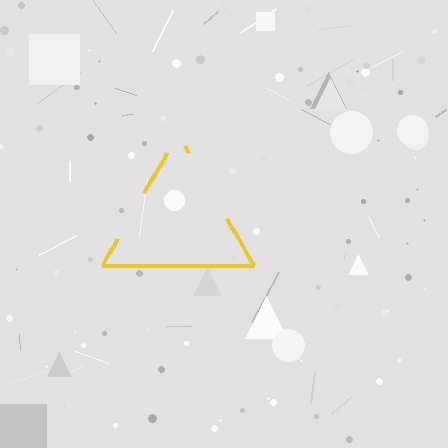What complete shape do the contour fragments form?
The contour fragments form a triangle.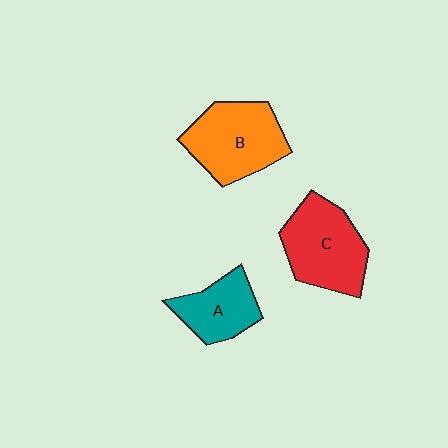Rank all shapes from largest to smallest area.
From largest to smallest: B (orange), C (red), A (teal).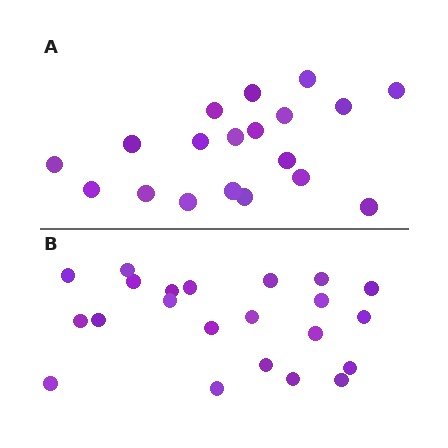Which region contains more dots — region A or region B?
Region B (the bottom region) has more dots.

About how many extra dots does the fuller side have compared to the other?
Region B has just a few more — roughly 2 or 3 more dots than region A.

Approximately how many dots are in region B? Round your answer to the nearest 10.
About 20 dots. (The exact count is 22, which rounds to 20.)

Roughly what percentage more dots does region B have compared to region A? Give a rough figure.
About 15% more.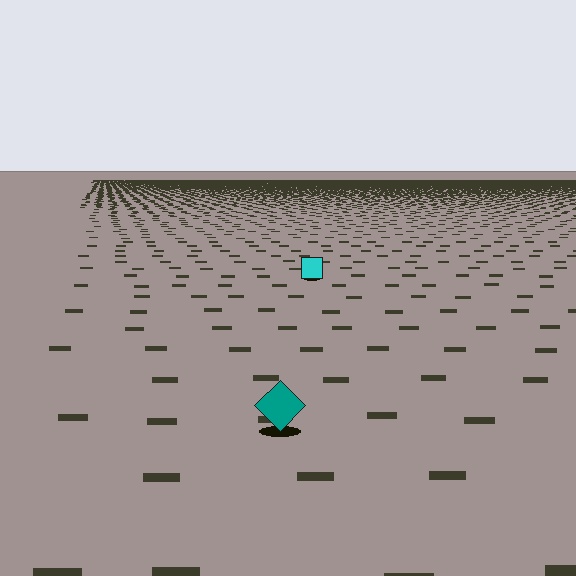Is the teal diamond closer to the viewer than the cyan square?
Yes. The teal diamond is closer — you can tell from the texture gradient: the ground texture is coarser near it.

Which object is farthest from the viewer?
The cyan square is farthest from the viewer. It appears smaller and the ground texture around it is denser.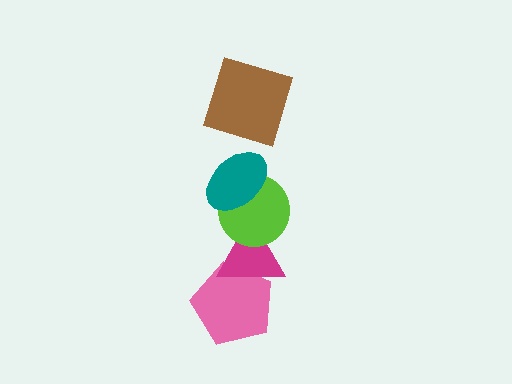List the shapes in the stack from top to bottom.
From top to bottom: the brown square, the teal ellipse, the lime circle, the magenta triangle, the pink pentagon.